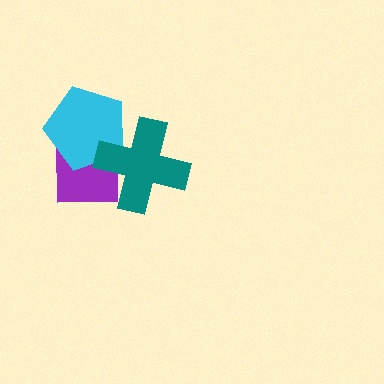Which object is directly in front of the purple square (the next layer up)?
The cyan pentagon is directly in front of the purple square.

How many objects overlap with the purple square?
2 objects overlap with the purple square.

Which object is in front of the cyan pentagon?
The teal cross is in front of the cyan pentagon.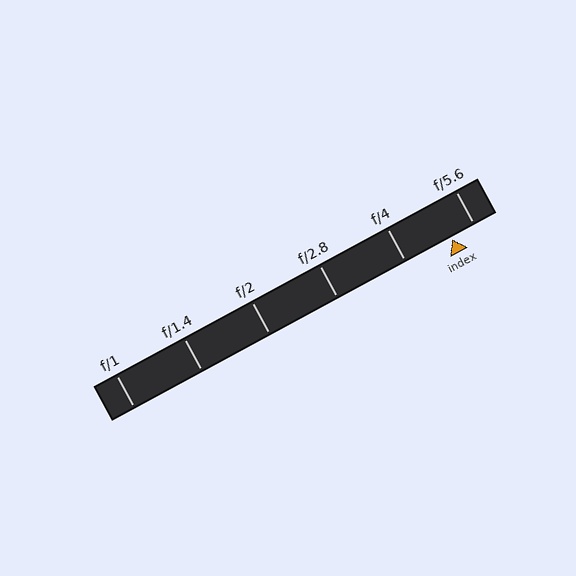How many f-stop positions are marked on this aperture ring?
There are 6 f-stop positions marked.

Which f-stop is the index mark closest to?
The index mark is closest to f/5.6.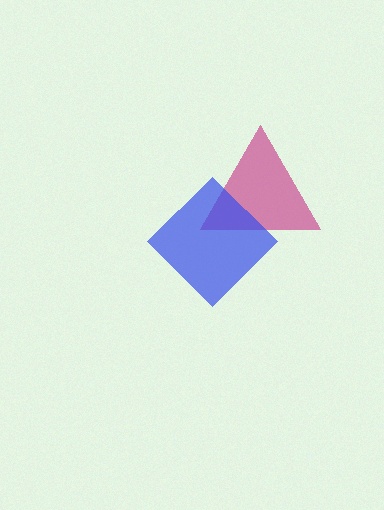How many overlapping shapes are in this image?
There are 2 overlapping shapes in the image.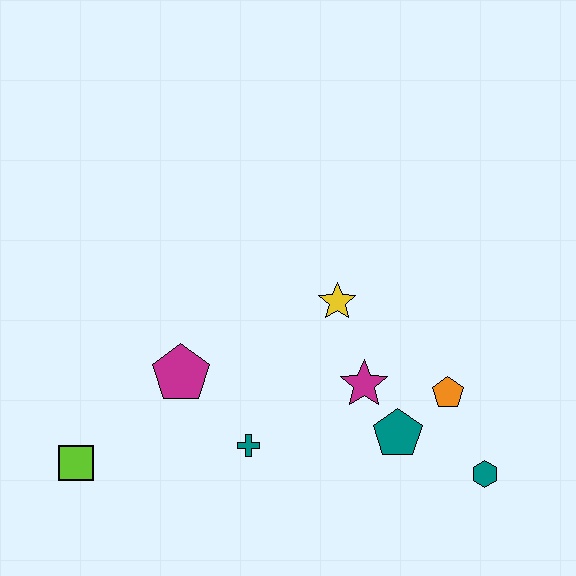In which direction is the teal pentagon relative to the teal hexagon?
The teal pentagon is to the left of the teal hexagon.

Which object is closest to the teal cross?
The magenta pentagon is closest to the teal cross.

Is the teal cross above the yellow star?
No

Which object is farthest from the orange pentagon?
The lime square is farthest from the orange pentagon.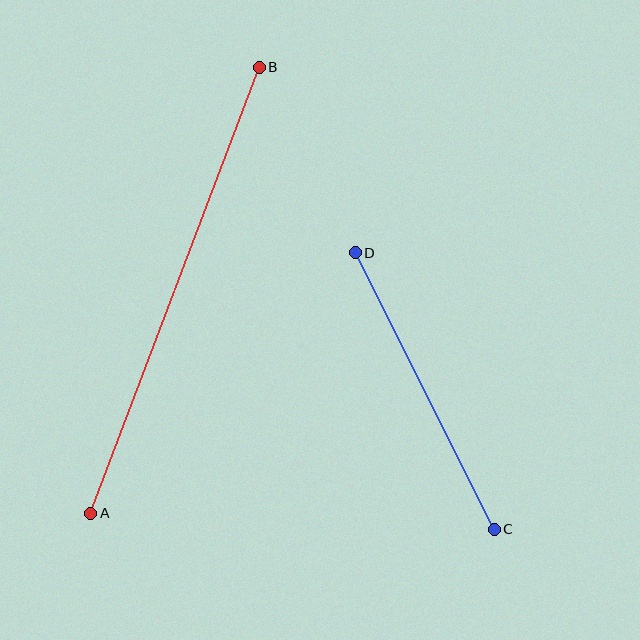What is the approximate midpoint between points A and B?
The midpoint is at approximately (175, 290) pixels.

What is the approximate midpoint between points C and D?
The midpoint is at approximately (425, 391) pixels.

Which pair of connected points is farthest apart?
Points A and B are farthest apart.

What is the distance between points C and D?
The distance is approximately 310 pixels.